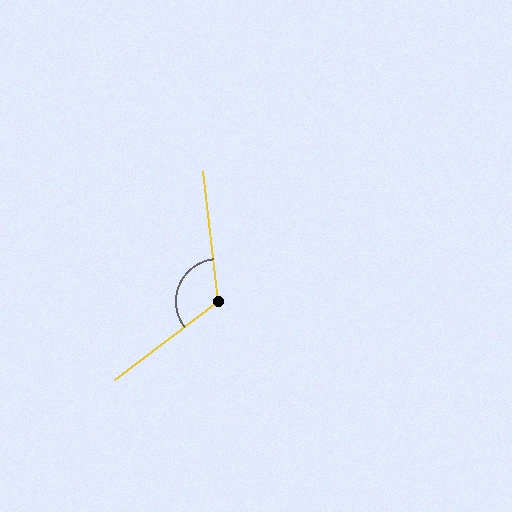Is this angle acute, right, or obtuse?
It is obtuse.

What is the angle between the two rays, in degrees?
Approximately 121 degrees.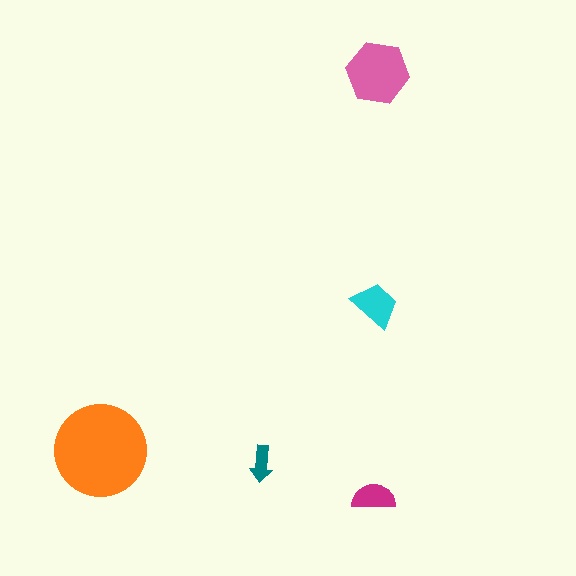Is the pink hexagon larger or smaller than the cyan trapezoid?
Larger.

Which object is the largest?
The orange circle.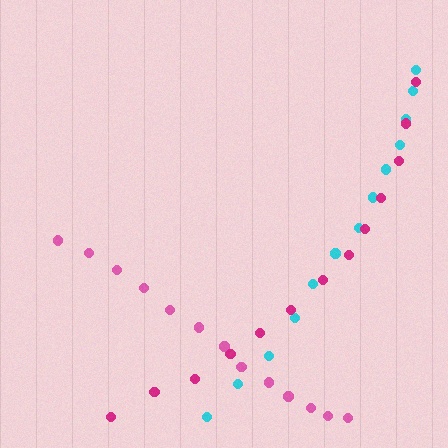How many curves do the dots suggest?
There are 3 distinct paths.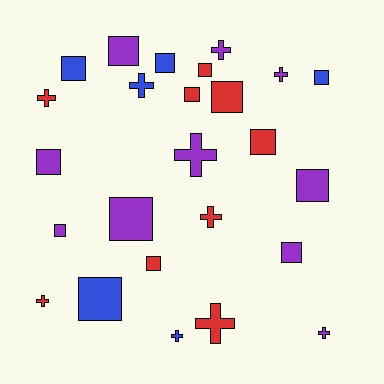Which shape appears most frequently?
Square, with 15 objects.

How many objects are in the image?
There are 25 objects.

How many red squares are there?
There are 5 red squares.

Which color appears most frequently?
Purple, with 10 objects.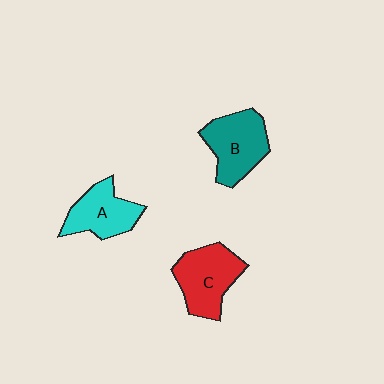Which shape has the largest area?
Shape C (red).